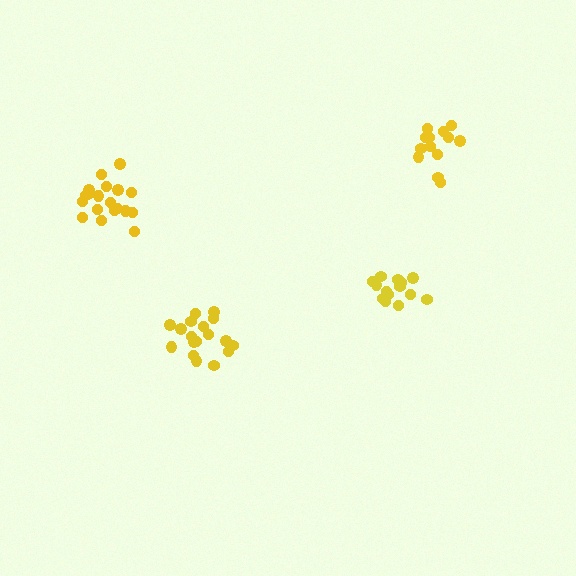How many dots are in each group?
Group 1: 19 dots, Group 2: 14 dots, Group 3: 19 dots, Group 4: 13 dots (65 total).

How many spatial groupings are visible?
There are 4 spatial groupings.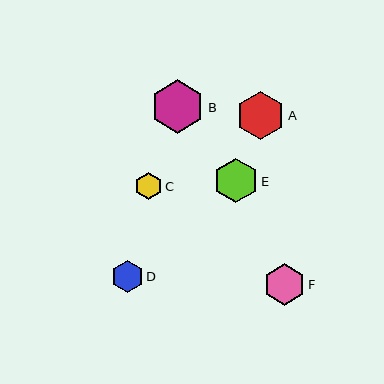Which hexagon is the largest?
Hexagon B is the largest with a size of approximately 53 pixels.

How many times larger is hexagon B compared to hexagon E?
Hexagon B is approximately 1.2 times the size of hexagon E.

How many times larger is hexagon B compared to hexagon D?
Hexagon B is approximately 1.7 times the size of hexagon D.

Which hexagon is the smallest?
Hexagon C is the smallest with a size of approximately 27 pixels.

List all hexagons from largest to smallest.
From largest to smallest: B, A, E, F, D, C.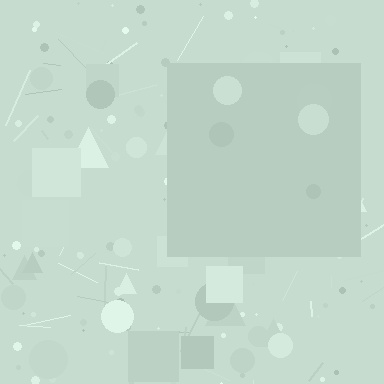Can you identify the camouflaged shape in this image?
The camouflaged shape is a square.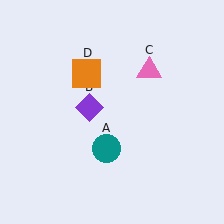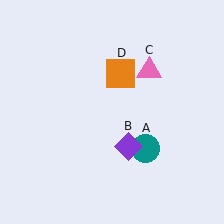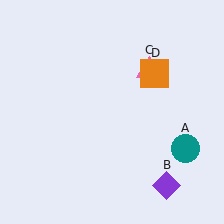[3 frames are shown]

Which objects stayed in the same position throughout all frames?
Pink triangle (object C) remained stationary.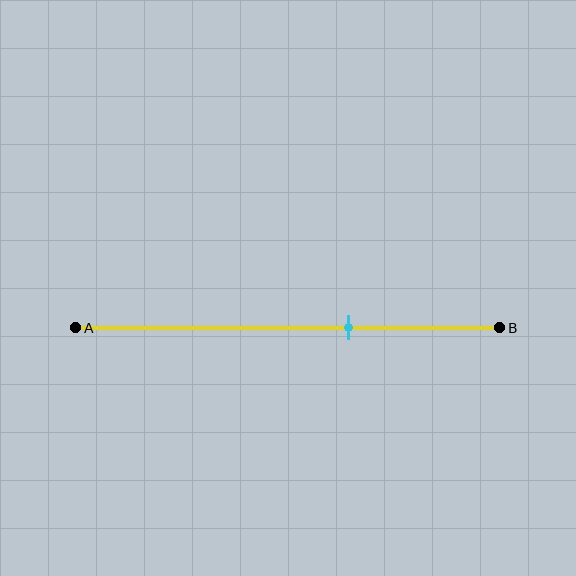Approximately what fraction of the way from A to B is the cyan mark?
The cyan mark is approximately 65% of the way from A to B.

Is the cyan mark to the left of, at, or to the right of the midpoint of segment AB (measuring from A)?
The cyan mark is to the right of the midpoint of segment AB.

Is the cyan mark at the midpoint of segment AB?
No, the mark is at about 65% from A, not at the 50% midpoint.